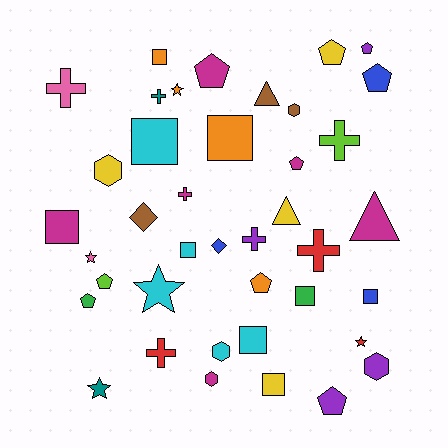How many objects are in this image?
There are 40 objects.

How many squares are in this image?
There are 9 squares.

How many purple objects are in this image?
There are 4 purple objects.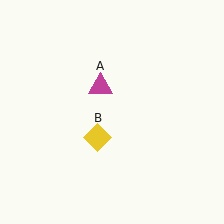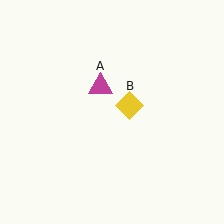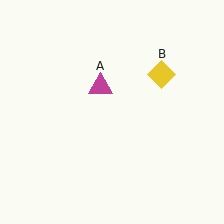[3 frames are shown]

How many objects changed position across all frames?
1 object changed position: yellow diamond (object B).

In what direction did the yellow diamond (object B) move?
The yellow diamond (object B) moved up and to the right.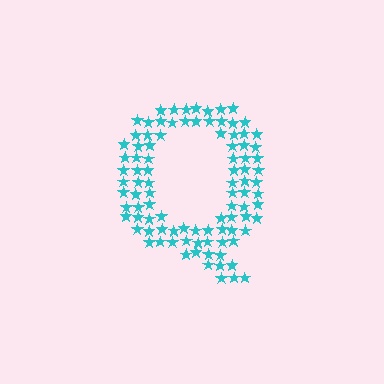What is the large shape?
The large shape is the letter Q.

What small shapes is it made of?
It is made of small stars.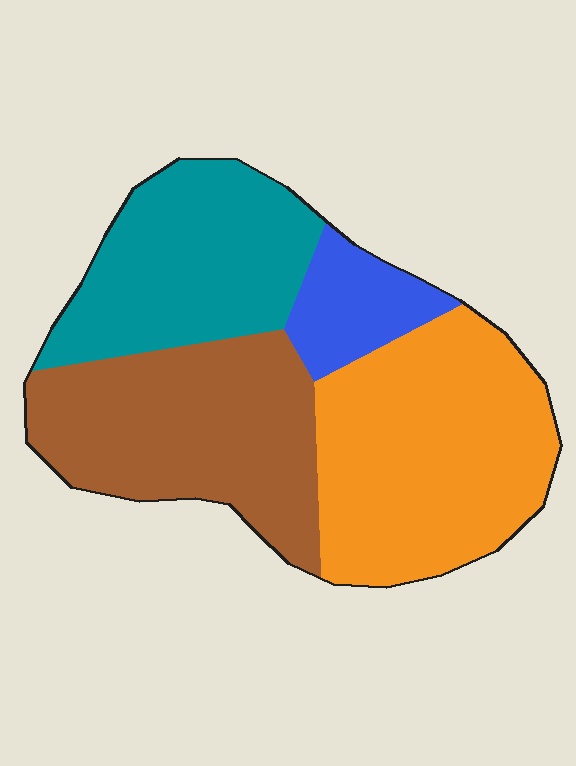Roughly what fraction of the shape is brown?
Brown takes up between a sixth and a third of the shape.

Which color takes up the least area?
Blue, at roughly 10%.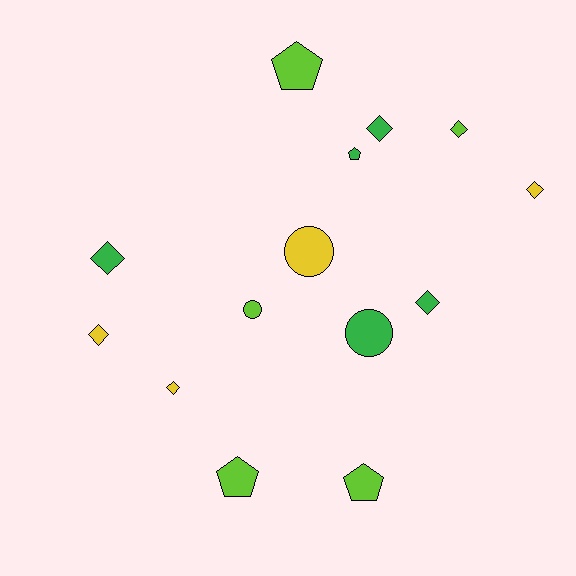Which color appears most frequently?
Green, with 5 objects.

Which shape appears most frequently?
Diamond, with 7 objects.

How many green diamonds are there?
There are 3 green diamonds.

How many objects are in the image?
There are 14 objects.